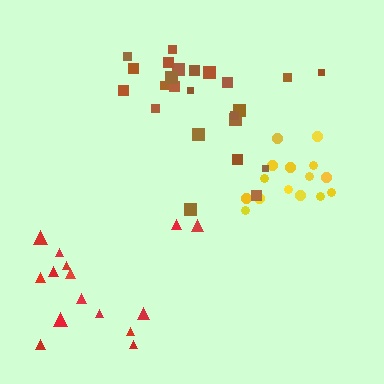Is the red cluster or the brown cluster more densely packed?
Brown.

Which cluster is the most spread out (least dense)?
Red.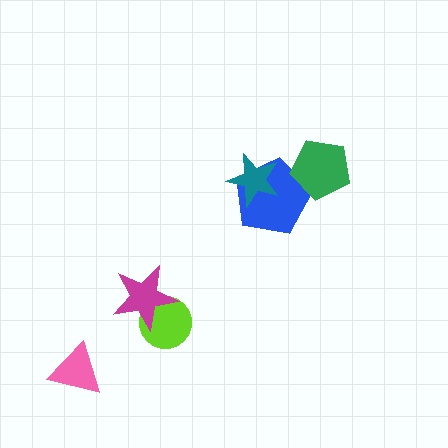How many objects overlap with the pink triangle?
0 objects overlap with the pink triangle.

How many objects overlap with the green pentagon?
1 object overlaps with the green pentagon.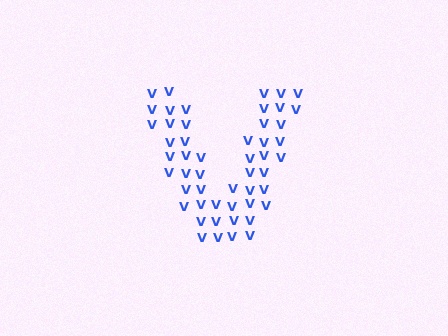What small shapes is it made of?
It is made of small letter V's.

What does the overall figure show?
The overall figure shows the letter V.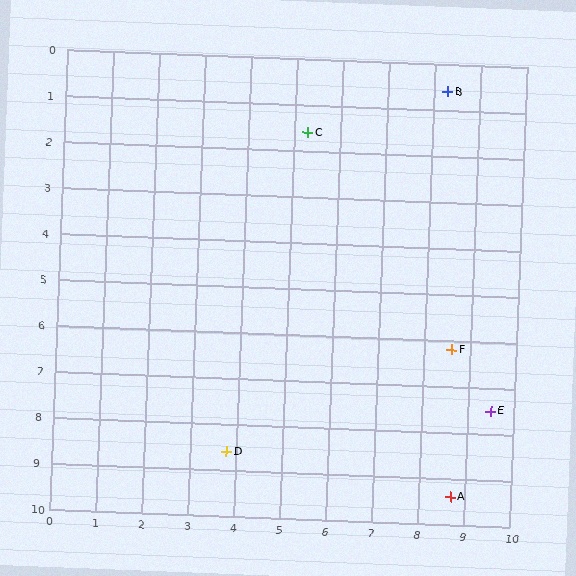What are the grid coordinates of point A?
Point A is at approximately (8.7, 9.4).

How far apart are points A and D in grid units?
Points A and D are about 5.0 grid units apart.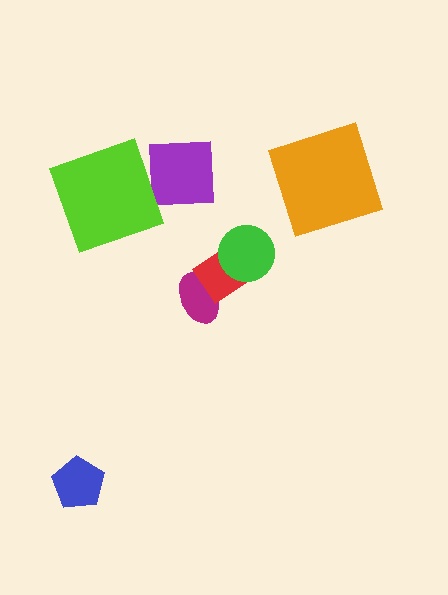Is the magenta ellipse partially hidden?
Yes, it is partially covered by another shape.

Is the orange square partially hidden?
No, no other shape covers it.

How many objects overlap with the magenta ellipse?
1 object overlaps with the magenta ellipse.